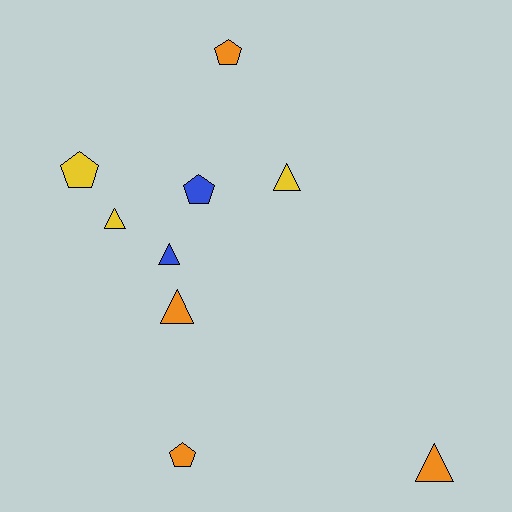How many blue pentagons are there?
There is 1 blue pentagon.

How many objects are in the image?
There are 9 objects.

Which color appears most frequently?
Orange, with 4 objects.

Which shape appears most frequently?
Triangle, with 5 objects.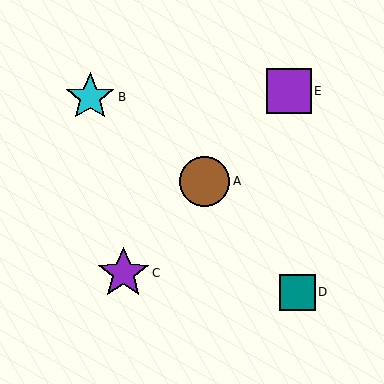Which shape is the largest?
The purple star (labeled C) is the largest.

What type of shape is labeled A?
Shape A is a brown circle.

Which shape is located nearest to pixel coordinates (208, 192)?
The brown circle (labeled A) at (205, 181) is nearest to that location.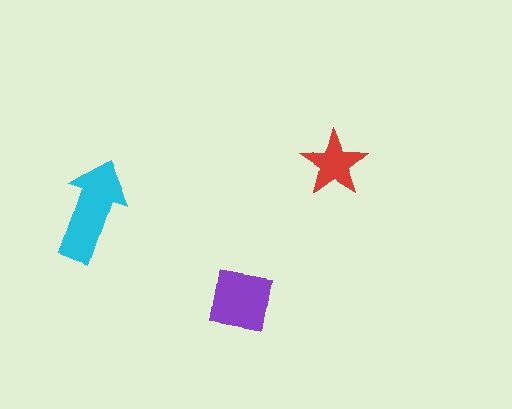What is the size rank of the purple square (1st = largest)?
2nd.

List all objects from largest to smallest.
The cyan arrow, the purple square, the red star.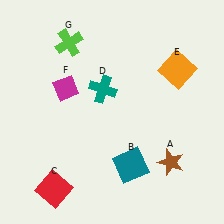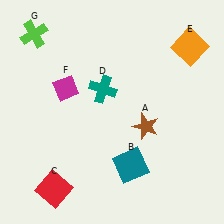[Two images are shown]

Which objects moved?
The objects that moved are: the brown star (A), the orange square (E), the lime cross (G).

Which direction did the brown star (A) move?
The brown star (A) moved up.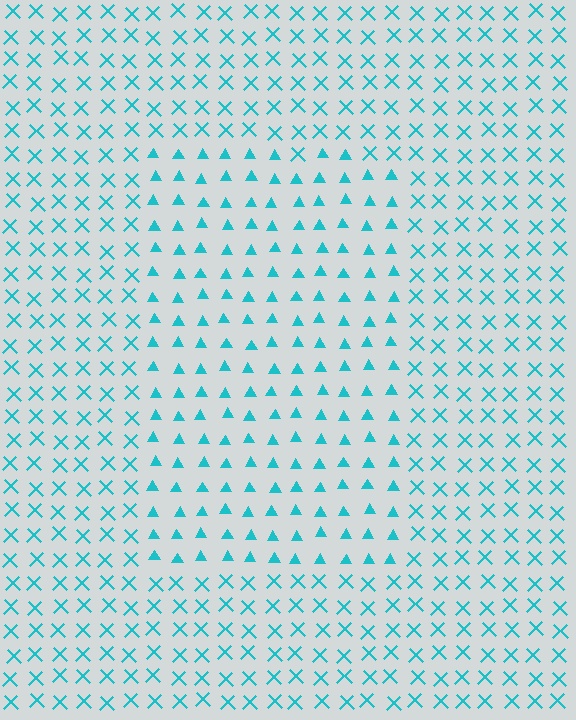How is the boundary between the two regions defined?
The boundary is defined by a change in element shape: triangles inside vs. X marks outside. All elements share the same color and spacing.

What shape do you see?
I see a rectangle.